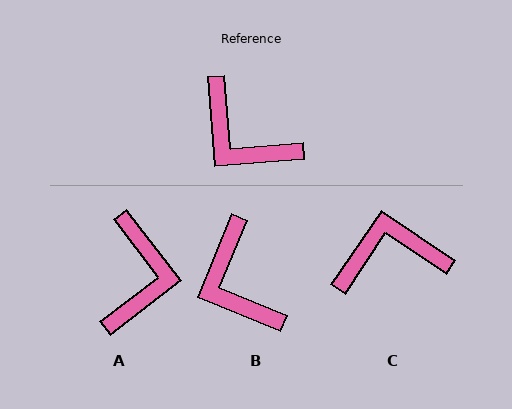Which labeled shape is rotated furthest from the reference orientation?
C, about 129 degrees away.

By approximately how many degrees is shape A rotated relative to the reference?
Approximately 123 degrees counter-clockwise.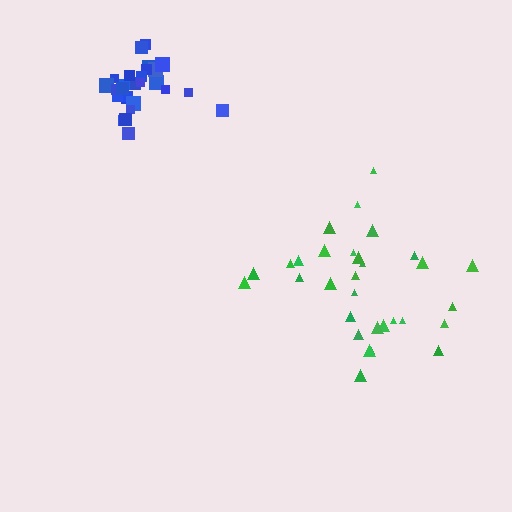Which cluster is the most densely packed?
Blue.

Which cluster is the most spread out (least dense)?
Green.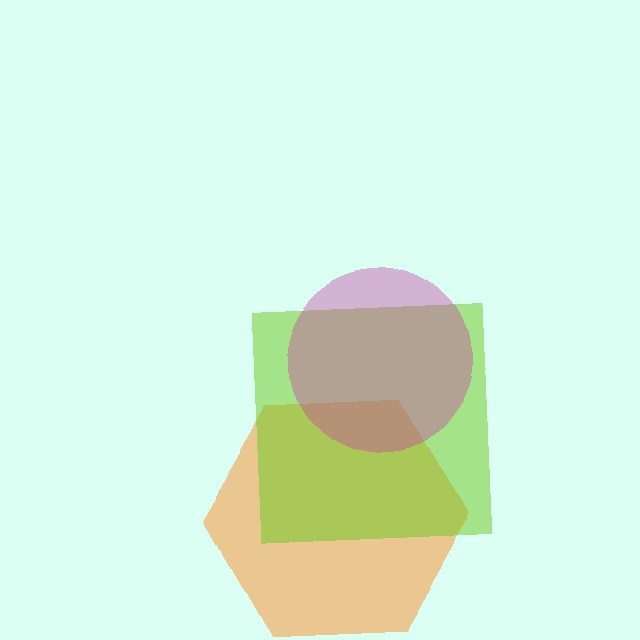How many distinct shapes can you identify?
There are 3 distinct shapes: an orange hexagon, a lime square, a magenta circle.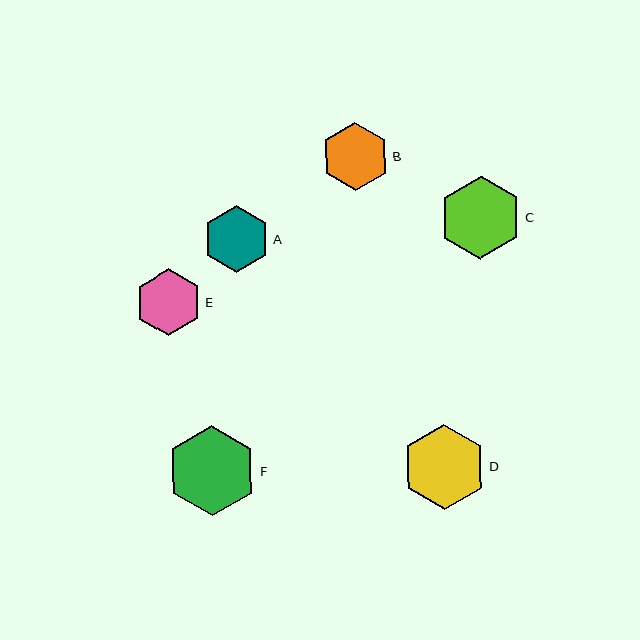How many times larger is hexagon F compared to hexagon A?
Hexagon F is approximately 1.4 times the size of hexagon A.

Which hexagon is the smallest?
Hexagon A is the smallest with a size of approximately 66 pixels.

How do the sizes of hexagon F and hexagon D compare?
Hexagon F and hexagon D are approximately the same size.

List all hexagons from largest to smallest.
From largest to smallest: F, D, C, B, E, A.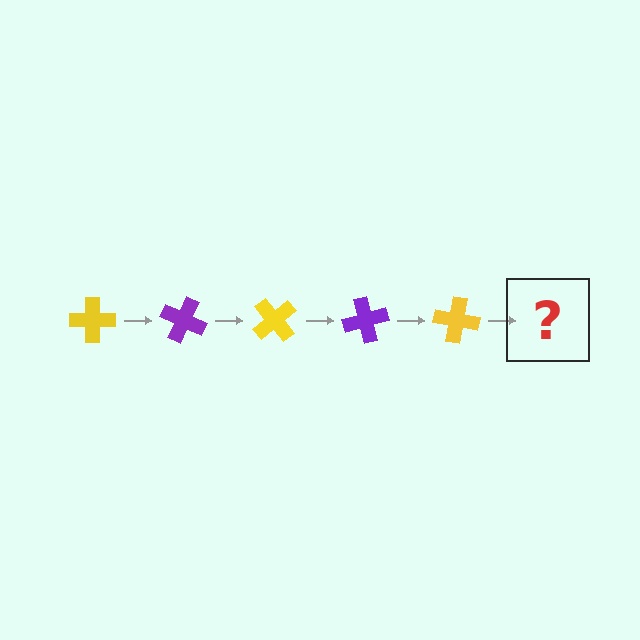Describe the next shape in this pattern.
It should be a purple cross, rotated 125 degrees from the start.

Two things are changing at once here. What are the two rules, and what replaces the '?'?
The two rules are that it rotates 25 degrees each step and the color cycles through yellow and purple. The '?' should be a purple cross, rotated 125 degrees from the start.